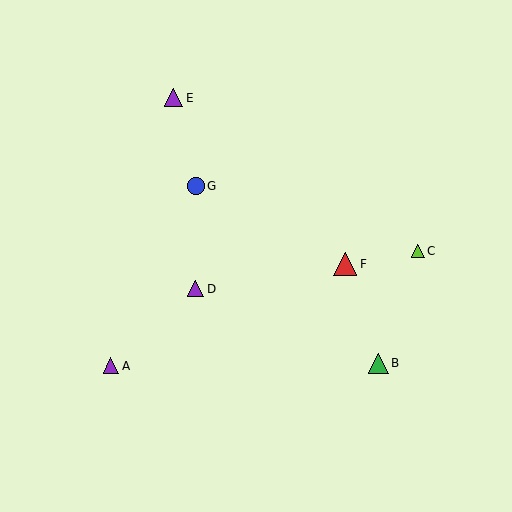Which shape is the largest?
The red triangle (labeled F) is the largest.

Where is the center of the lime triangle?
The center of the lime triangle is at (418, 251).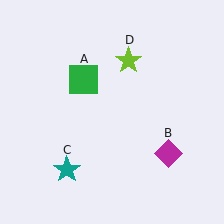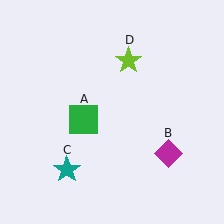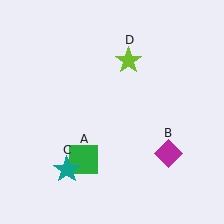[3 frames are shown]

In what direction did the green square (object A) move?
The green square (object A) moved down.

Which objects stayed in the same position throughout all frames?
Magenta diamond (object B) and teal star (object C) and lime star (object D) remained stationary.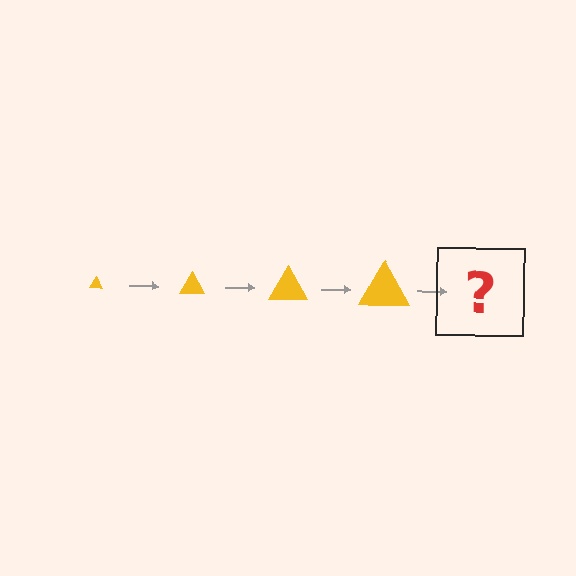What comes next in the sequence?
The next element should be a yellow triangle, larger than the previous one.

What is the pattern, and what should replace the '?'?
The pattern is that the triangle gets progressively larger each step. The '?' should be a yellow triangle, larger than the previous one.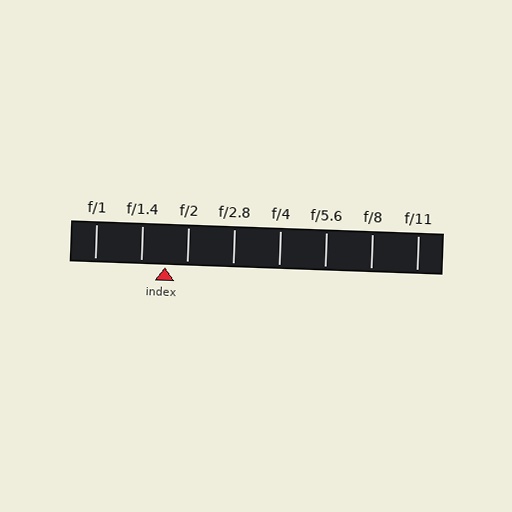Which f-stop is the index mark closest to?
The index mark is closest to f/2.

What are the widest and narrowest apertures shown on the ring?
The widest aperture shown is f/1 and the narrowest is f/11.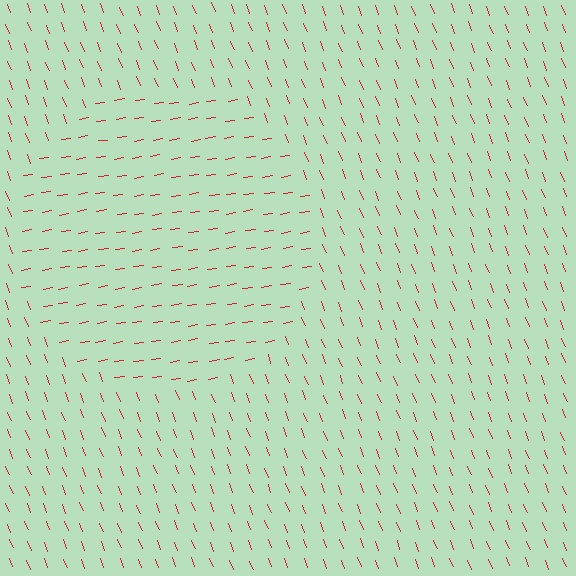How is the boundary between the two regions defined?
The boundary is defined purely by a change in line orientation (approximately 78 degrees difference). All lines are the same color and thickness.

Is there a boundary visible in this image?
Yes, there is a texture boundary formed by a change in line orientation.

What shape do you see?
I see a circle.